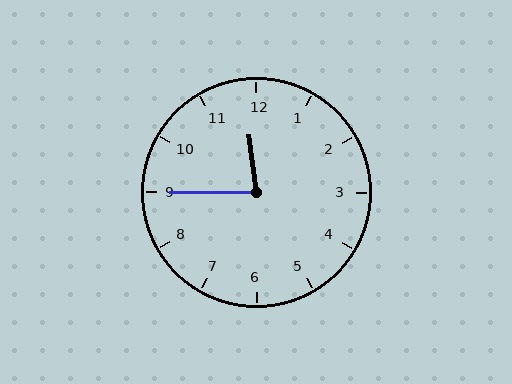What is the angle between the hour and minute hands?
Approximately 82 degrees.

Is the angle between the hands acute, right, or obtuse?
It is acute.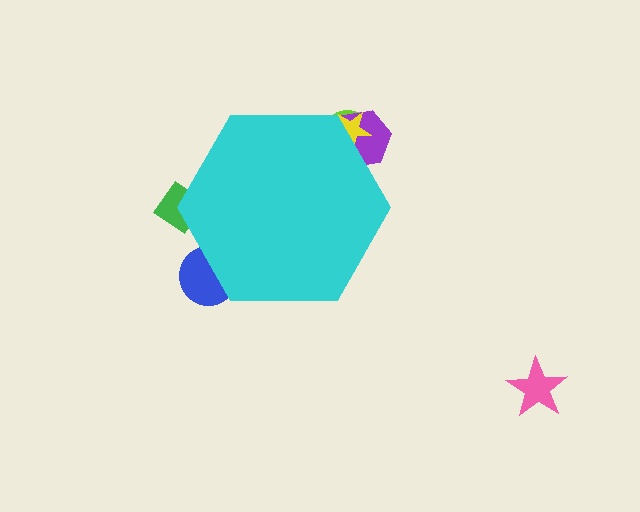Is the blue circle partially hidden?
Yes, the blue circle is partially hidden behind the cyan hexagon.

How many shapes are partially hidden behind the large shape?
5 shapes are partially hidden.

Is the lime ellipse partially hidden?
Yes, the lime ellipse is partially hidden behind the cyan hexagon.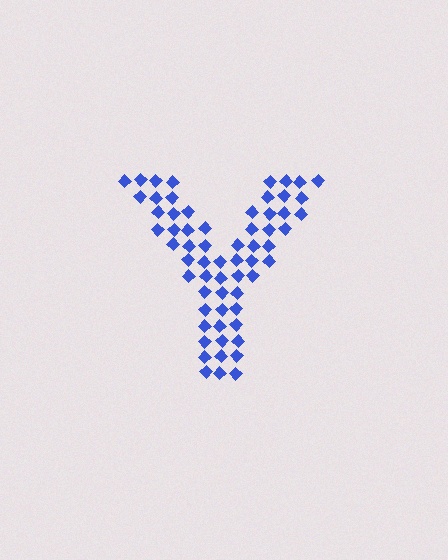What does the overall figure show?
The overall figure shows the letter Y.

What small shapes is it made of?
It is made of small diamonds.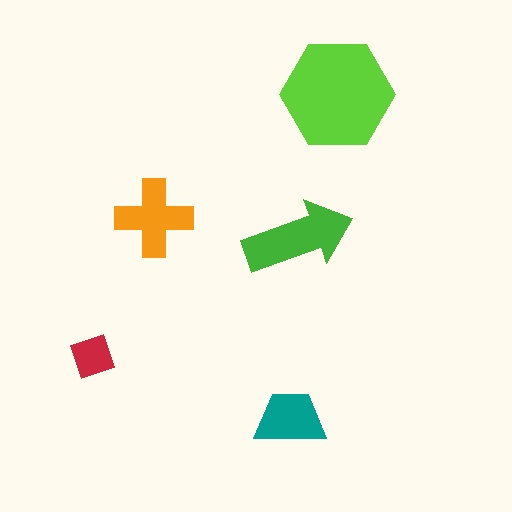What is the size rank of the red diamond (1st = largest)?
5th.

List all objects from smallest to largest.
The red diamond, the teal trapezoid, the orange cross, the green arrow, the lime hexagon.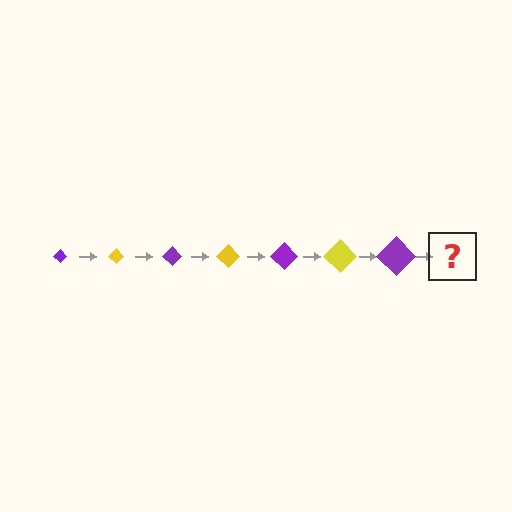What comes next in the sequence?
The next element should be a yellow diamond, larger than the previous one.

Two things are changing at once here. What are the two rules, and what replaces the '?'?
The two rules are that the diamond grows larger each step and the color cycles through purple and yellow. The '?' should be a yellow diamond, larger than the previous one.